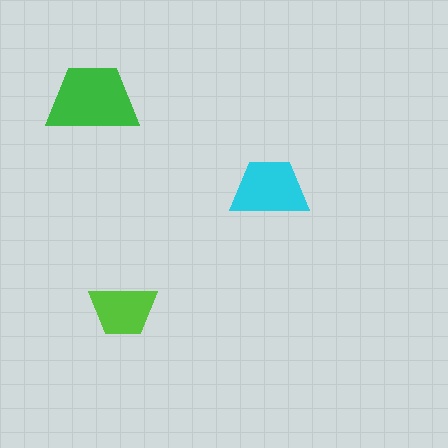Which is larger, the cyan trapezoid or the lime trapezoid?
The cyan one.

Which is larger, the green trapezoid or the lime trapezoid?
The green one.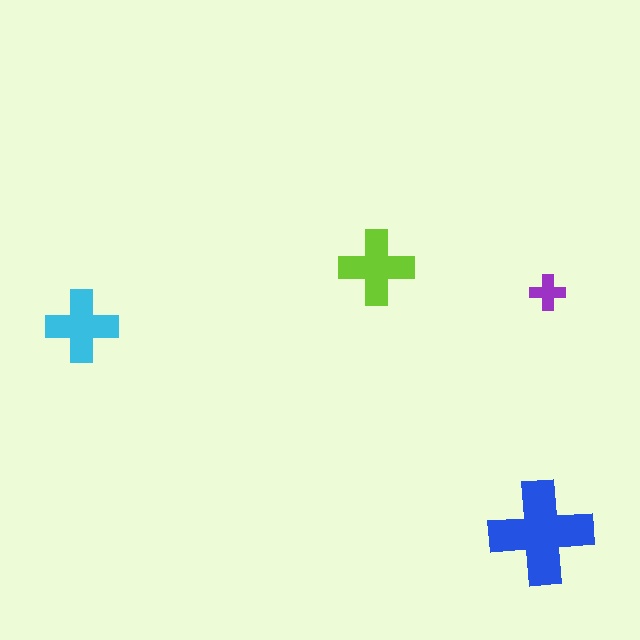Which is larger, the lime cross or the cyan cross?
The lime one.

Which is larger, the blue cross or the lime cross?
The blue one.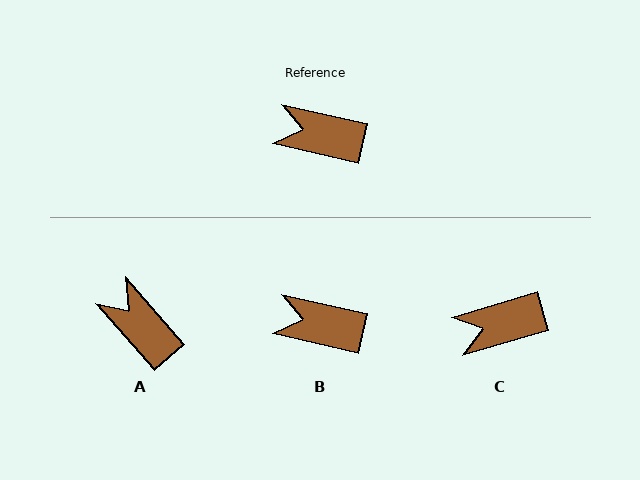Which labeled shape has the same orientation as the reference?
B.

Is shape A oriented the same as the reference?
No, it is off by about 36 degrees.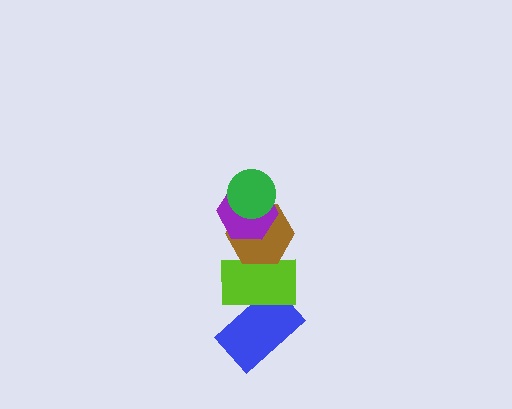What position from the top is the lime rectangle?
The lime rectangle is 4th from the top.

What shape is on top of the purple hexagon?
The green circle is on top of the purple hexagon.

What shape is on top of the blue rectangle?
The lime rectangle is on top of the blue rectangle.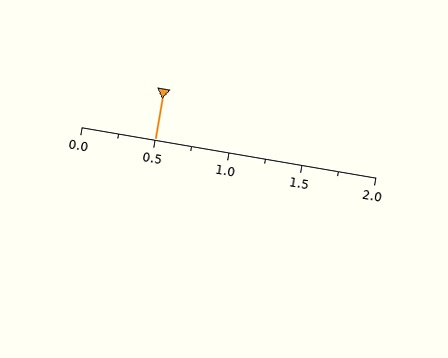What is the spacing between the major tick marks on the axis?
The major ticks are spaced 0.5 apart.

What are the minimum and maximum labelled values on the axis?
The axis runs from 0.0 to 2.0.